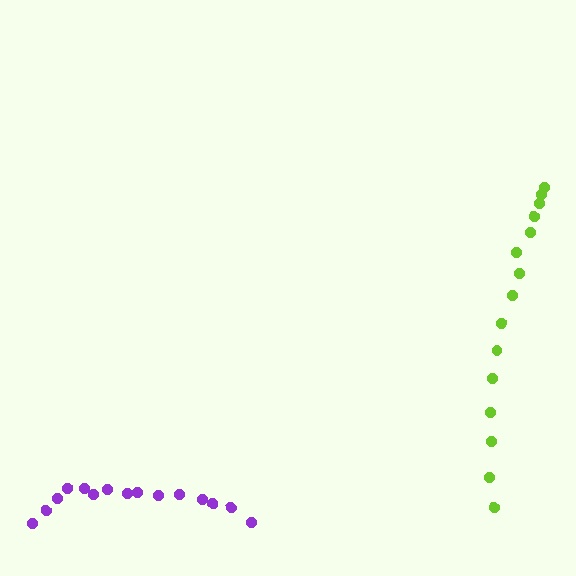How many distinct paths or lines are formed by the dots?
There are 2 distinct paths.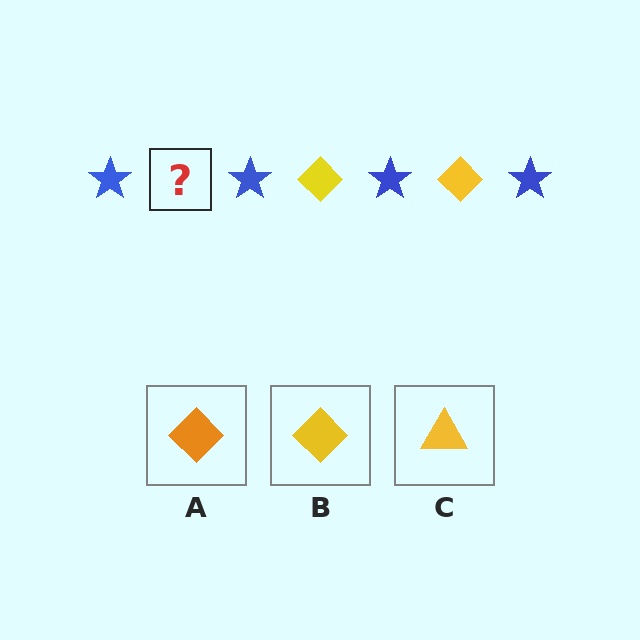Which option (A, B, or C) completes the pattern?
B.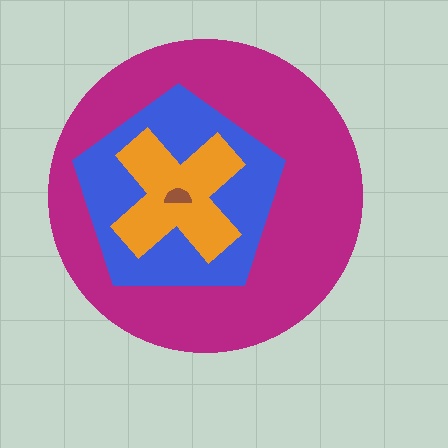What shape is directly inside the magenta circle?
The blue pentagon.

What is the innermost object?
The brown semicircle.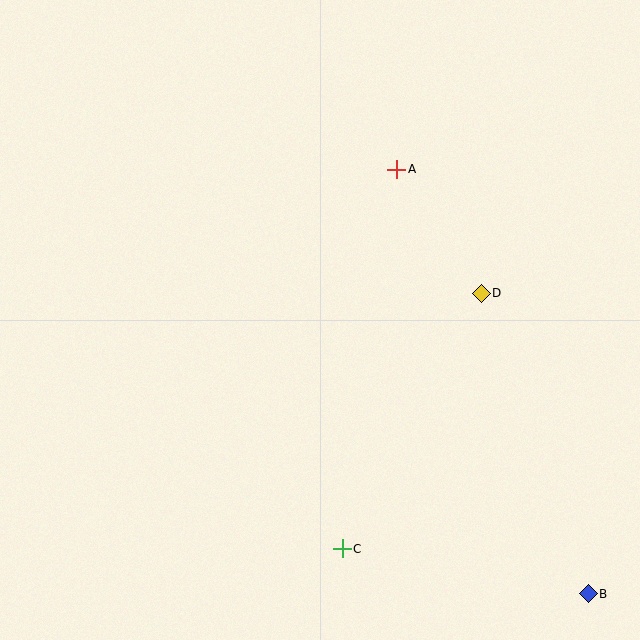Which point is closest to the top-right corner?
Point A is closest to the top-right corner.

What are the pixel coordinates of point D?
Point D is at (481, 293).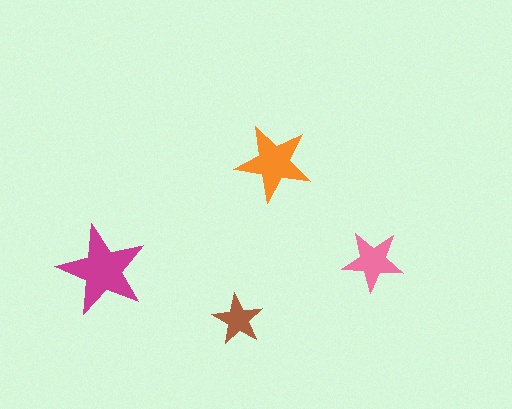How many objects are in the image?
There are 4 objects in the image.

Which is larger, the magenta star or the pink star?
The magenta one.